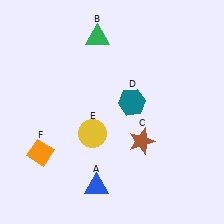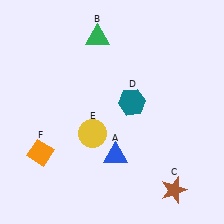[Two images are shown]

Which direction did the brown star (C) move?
The brown star (C) moved down.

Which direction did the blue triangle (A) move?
The blue triangle (A) moved up.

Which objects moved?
The objects that moved are: the blue triangle (A), the brown star (C).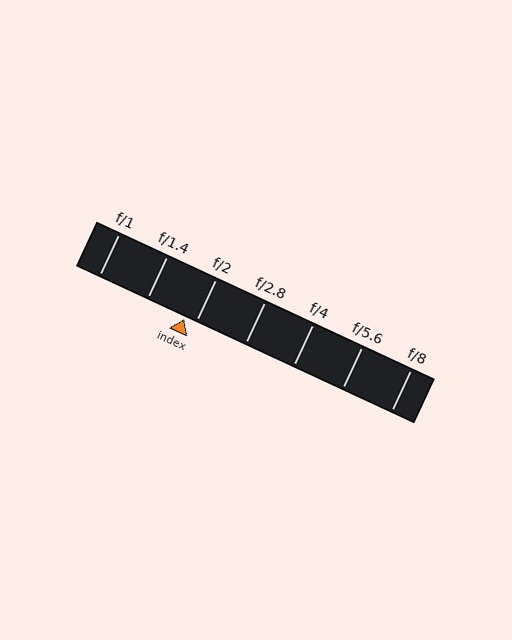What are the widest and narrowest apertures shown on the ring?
The widest aperture shown is f/1 and the narrowest is f/8.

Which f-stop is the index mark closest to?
The index mark is closest to f/2.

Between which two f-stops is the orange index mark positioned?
The index mark is between f/1.4 and f/2.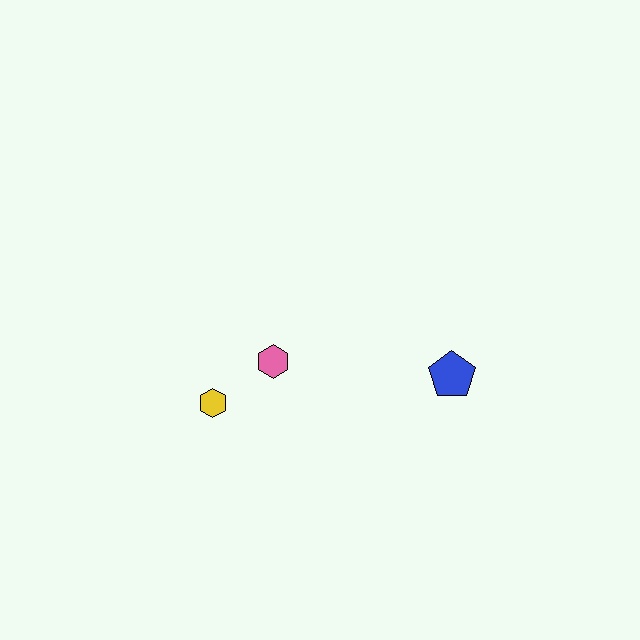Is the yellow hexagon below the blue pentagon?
Yes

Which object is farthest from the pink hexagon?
The blue pentagon is farthest from the pink hexagon.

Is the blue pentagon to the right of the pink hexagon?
Yes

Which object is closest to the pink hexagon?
The yellow hexagon is closest to the pink hexagon.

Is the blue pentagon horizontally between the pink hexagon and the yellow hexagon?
No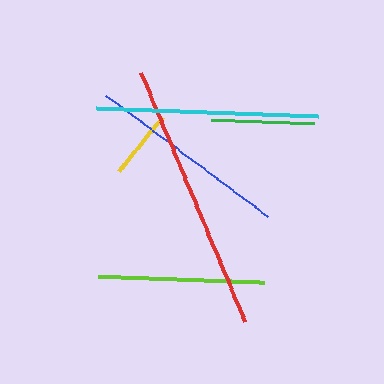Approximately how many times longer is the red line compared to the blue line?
The red line is approximately 1.3 times the length of the blue line.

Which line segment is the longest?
The red line is the longest at approximately 270 pixels.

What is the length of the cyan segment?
The cyan segment is approximately 221 pixels long.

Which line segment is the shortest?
The yellow line is the shortest at approximately 71 pixels.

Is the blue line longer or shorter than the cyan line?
The cyan line is longer than the blue line.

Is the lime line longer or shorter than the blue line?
The blue line is longer than the lime line.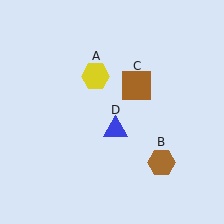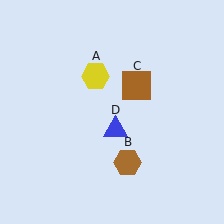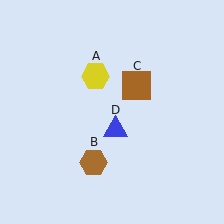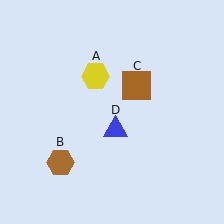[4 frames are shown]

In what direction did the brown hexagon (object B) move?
The brown hexagon (object B) moved left.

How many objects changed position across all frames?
1 object changed position: brown hexagon (object B).